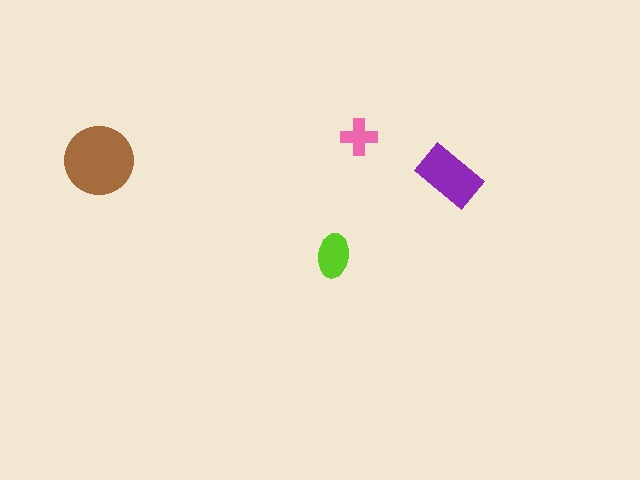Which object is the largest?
The brown circle.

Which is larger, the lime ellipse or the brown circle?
The brown circle.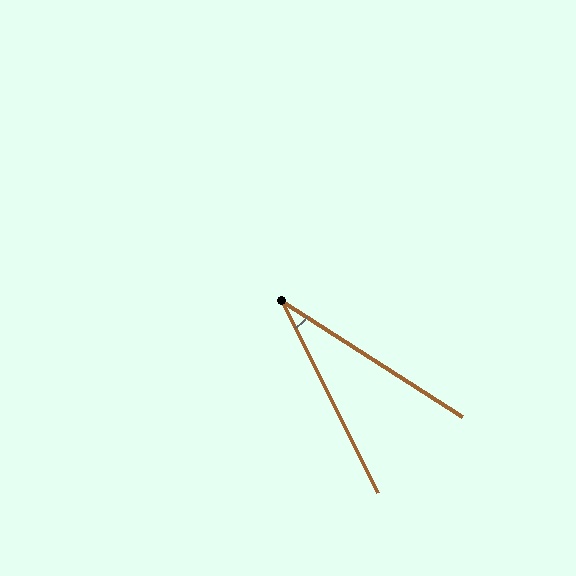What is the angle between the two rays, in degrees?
Approximately 31 degrees.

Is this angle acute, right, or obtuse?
It is acute.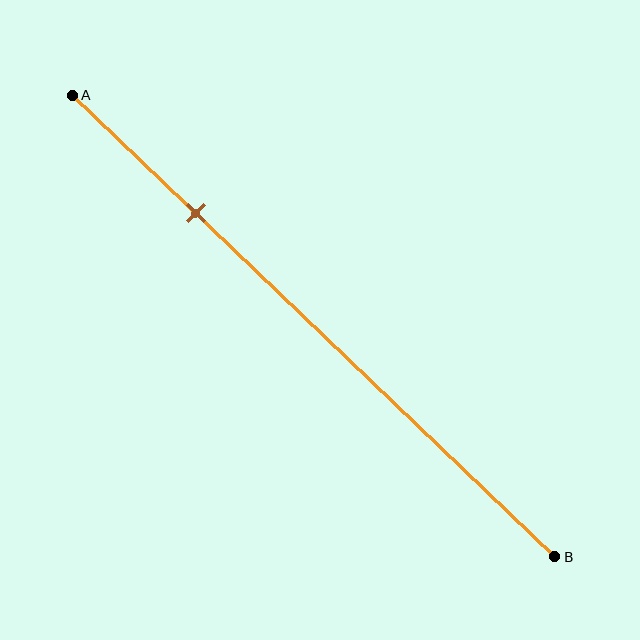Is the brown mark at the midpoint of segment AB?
No, the mark is at about 25% from A, not at the 50% midpoint.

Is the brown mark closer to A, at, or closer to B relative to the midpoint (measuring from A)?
The brown mark is closer to point A than the midpoint of segment AB.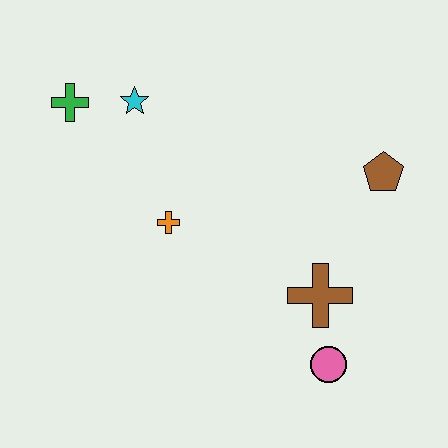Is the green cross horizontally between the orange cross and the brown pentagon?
No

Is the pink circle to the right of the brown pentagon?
No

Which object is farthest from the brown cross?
The green cross is farthest from the brown cross.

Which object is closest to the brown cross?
The pink circle is closest to the brown cross.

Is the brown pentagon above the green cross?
No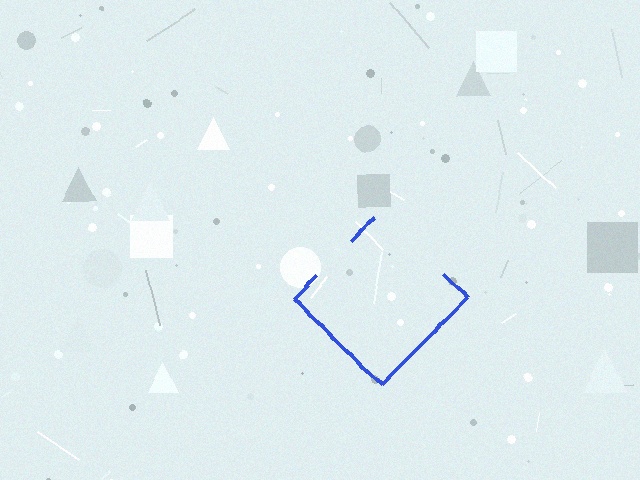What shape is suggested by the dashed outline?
The dashed outline suggests a diamond.